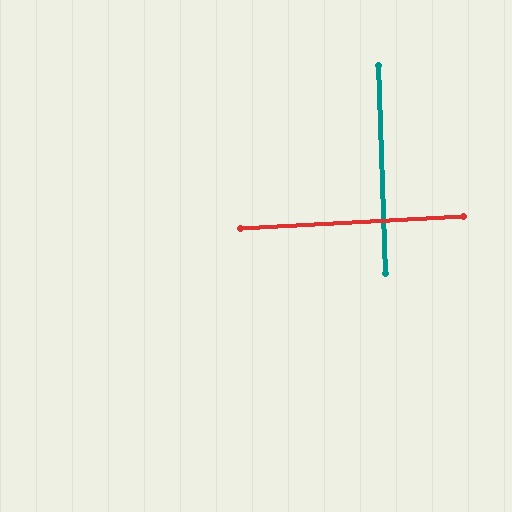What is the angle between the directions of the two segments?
Approximately 89 degrees.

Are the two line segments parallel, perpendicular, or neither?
Perpendicular — they meet at approximately 89°.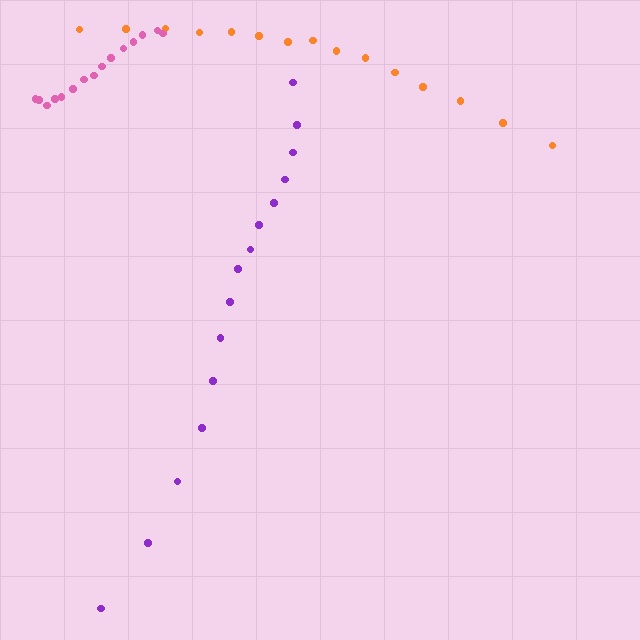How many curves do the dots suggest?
There are 3 distinct paths.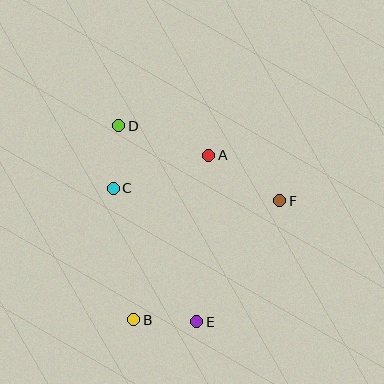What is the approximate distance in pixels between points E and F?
The distance between E and F is approximately 146 pixels.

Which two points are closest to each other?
Points C and D are closest to each other.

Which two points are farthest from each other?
Points D and E are farthest from each other.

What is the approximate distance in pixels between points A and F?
The distance between A and F is approximately 85 pixels.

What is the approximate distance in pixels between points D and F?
The distance between D and F is approximately 178 pixels.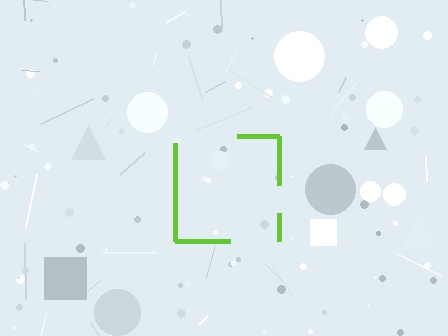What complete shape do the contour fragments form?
The contour fragments form a square.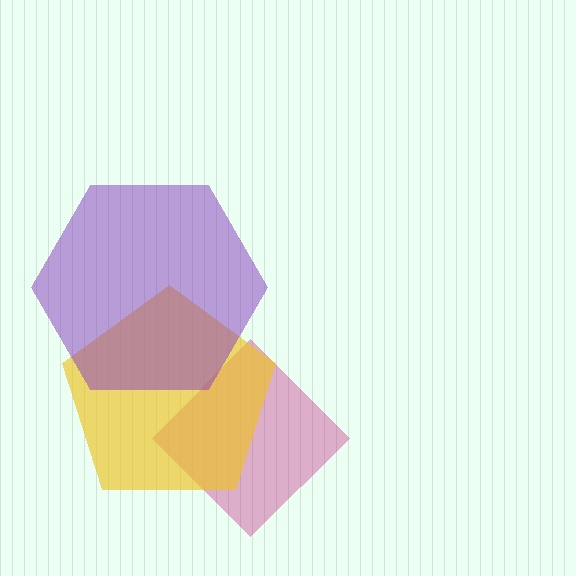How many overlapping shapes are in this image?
There are 3 overlapping shapes in the image.